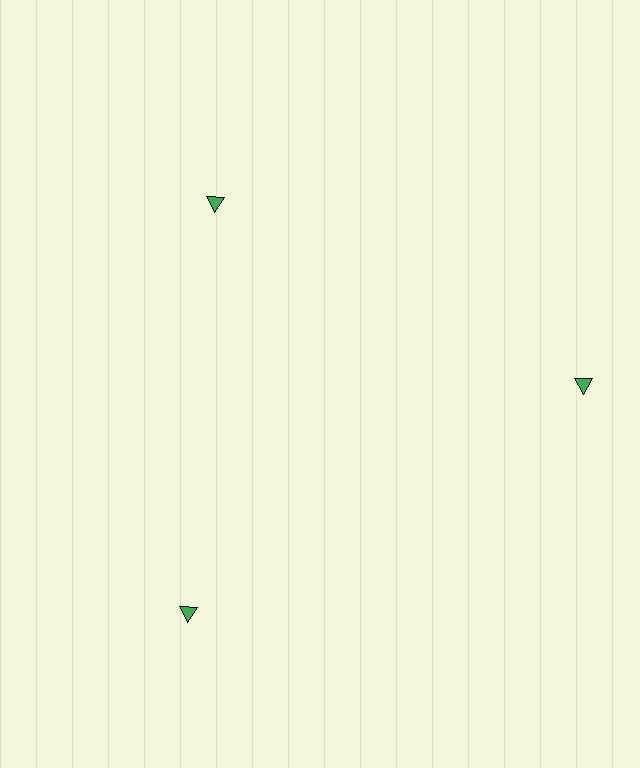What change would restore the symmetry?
The symmetry would be restored by moving it outward, back onto the ring so that all 3 triangles sit at equal angles and equal distance from the center.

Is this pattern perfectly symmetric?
No. The 3 green triangles are arranged in a ring, but one element near the 11 o'clock position is pulled inward toward the center, breaking the 3-fold rotational symmetry.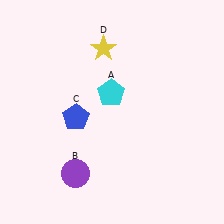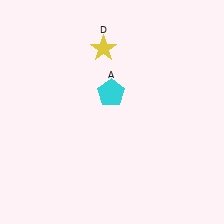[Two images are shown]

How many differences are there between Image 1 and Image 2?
There are 2 differences between the two images.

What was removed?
The purple circle (B), the blue pentagon (C) were removed in Image 2.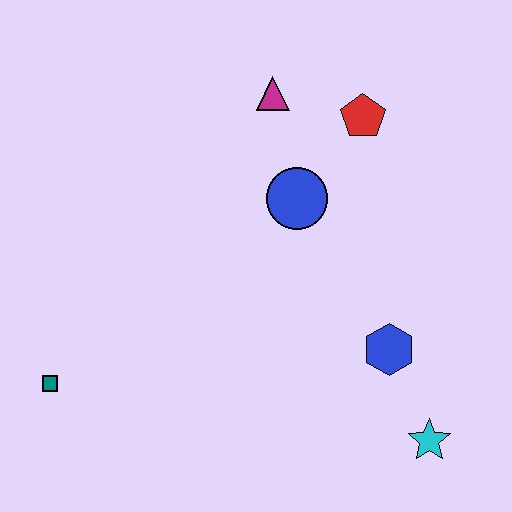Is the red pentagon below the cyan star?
No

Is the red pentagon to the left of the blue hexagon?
Yes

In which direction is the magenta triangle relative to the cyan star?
The magenta triangle is above the cyan star.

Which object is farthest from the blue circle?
The teal square is farthest from the blue circle.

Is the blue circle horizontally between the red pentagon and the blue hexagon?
No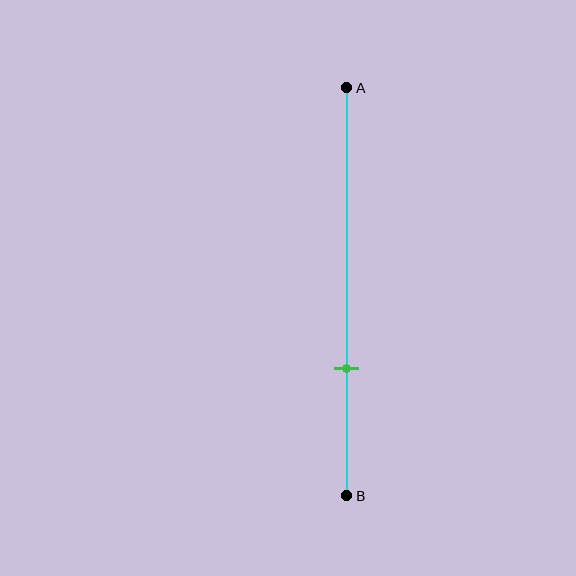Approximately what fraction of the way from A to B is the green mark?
The green mark is approximately 70% of the way from A to B.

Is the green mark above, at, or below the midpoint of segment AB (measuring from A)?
The green mark is below the midpoint of segment AB.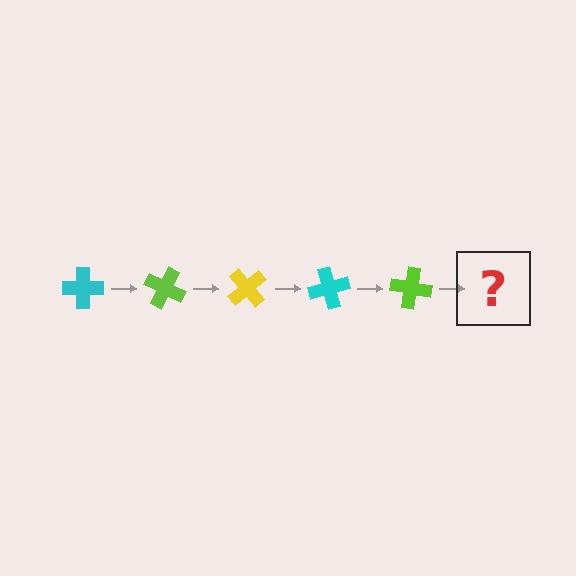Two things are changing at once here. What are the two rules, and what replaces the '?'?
The two rules are that it rotates 25 degrees each step and the color cycles through cyan, lime, and yellow. The '?' should be a yellow cross, rotated 125 degrees from the start.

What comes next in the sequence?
The next element should be a yellow cross, rotated 125 degrees from the start.